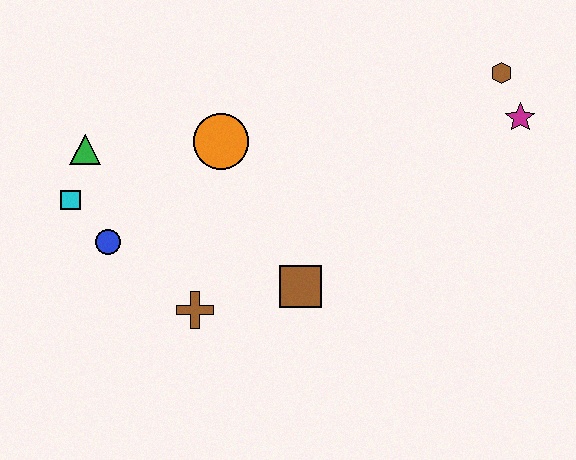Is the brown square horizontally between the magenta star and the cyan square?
Yes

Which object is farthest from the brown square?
The brown hexagon is farthest from the brown square.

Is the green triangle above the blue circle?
Yes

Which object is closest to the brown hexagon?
The magenta star is closest to the brown hexagon.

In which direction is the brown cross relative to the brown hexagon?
The brown cross is to the left of the brown hexagon.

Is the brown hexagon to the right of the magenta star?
No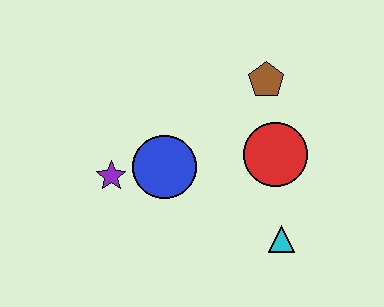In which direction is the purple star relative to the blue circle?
The purple star is to the left of the blue circle.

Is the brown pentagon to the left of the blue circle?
No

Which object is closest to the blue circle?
The purple star is closest to the blue circle.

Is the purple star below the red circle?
Yes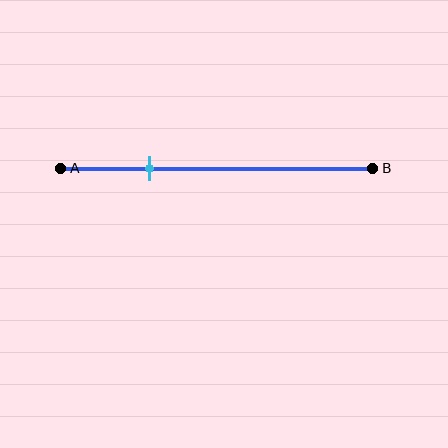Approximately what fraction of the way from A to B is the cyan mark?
The cyan mark is approximately 30% of the way from A to B.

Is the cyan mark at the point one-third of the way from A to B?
No, the mark is at about 30% from A, not at the 33% one-third point.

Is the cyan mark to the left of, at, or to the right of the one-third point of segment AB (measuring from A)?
The cyan mark is to the left of the one-third point of segment AB.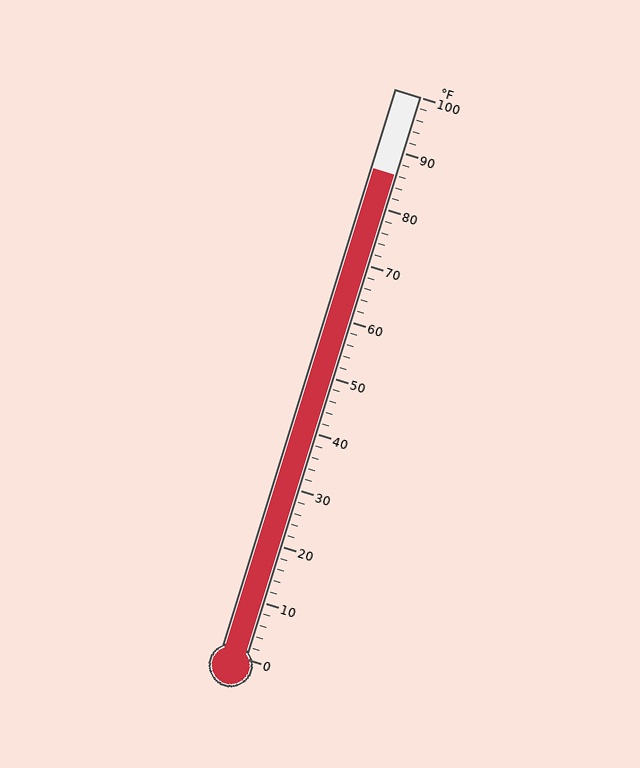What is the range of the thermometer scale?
The thermometer scale ranges from 0°F to 100°F.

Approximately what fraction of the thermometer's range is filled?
The thermometer is filled to approximately 85% of its range.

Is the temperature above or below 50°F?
The temperature is above 50°F.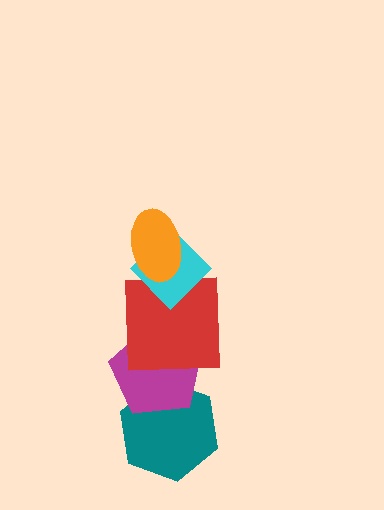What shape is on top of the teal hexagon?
The magenta pentagon is on top of the teal hexagon.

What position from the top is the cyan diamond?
The cyan diamond is 2nd from the top.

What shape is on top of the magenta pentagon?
The red square is on top of the magenta pentagon.